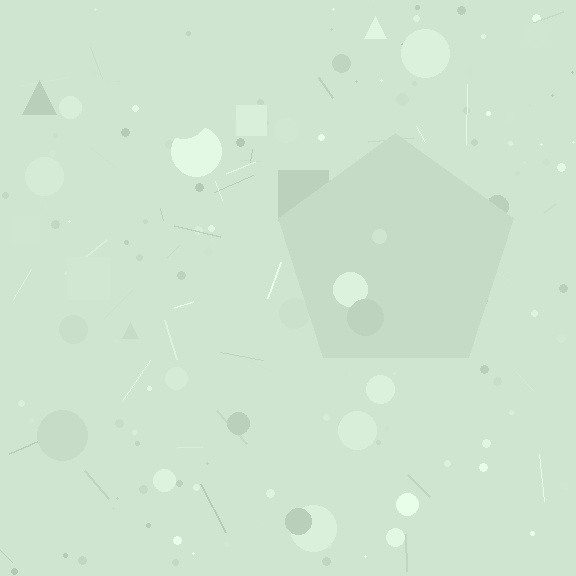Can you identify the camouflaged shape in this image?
The camouflaged shape is a pentagon.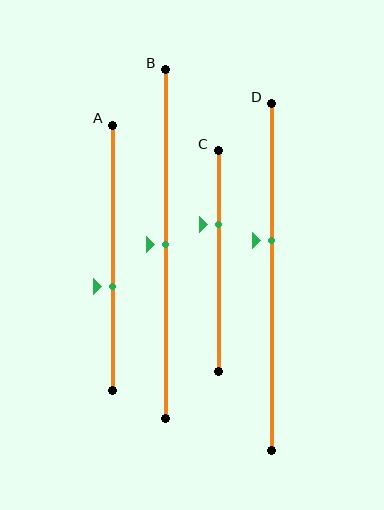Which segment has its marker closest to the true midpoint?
Segment B has its marker closest to the true midpoint.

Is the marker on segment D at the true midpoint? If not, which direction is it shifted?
No, the marker on segment D is shifted upward by about 11% of the segment length.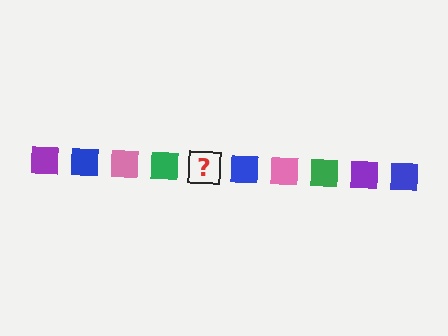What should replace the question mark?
The question mark should be replaced with a purple square.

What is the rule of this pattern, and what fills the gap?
The rule is that the pattern cycles through purple, blue, pink, green squares. The gap should be filled with a purple square.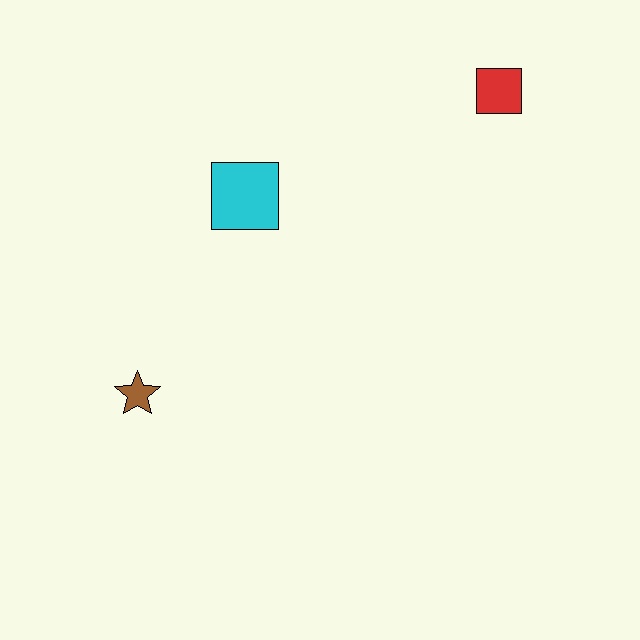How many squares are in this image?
There are 2 squares.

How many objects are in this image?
There are 3 objects.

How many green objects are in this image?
There are no green objects.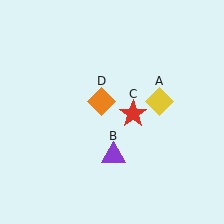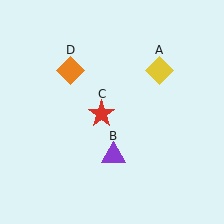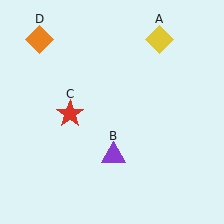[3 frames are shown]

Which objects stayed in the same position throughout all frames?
Purple triangle (object B) remained stationary.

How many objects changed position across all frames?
3 objects changed position: yellow diamond (object A), red star (object C), orange diamond (object D).